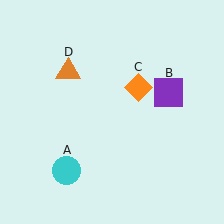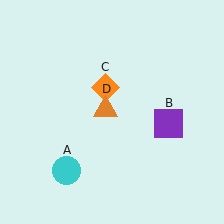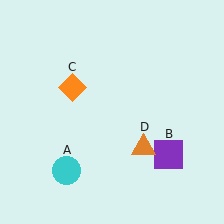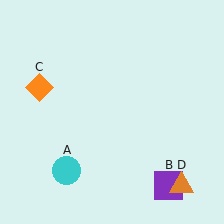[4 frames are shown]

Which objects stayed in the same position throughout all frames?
Cyan circle (object A) remained stationary.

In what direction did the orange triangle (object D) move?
The orange triangle (object D) moved down and to the right.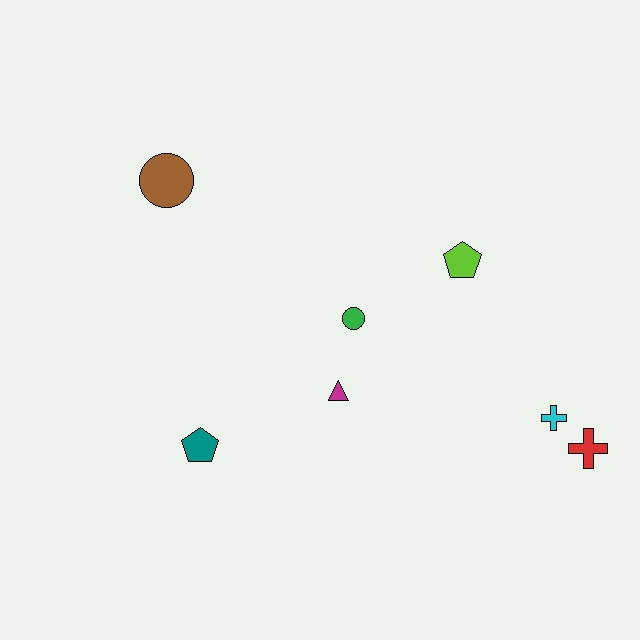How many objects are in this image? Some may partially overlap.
There are 7 objects.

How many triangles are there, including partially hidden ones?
There is 1 triangle.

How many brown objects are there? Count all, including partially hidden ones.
There is 1 brown object.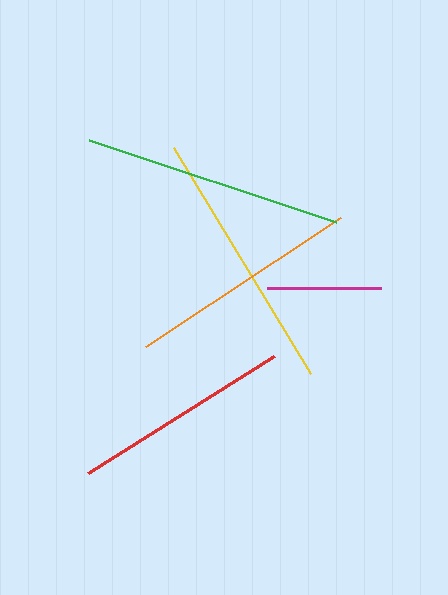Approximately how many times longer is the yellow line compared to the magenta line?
The yellow line is approximately 2.3 times the length of the magenta line.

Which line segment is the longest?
The yellow line is the longest at approximately 265 pixels.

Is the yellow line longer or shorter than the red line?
The yellow line is longer than the red line.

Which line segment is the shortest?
The magenta line is the shortest at approximately 115 pixels.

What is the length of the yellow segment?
The yellow segment is approximately 265 pixels long.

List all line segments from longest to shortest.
From longest to shortest: yellow, green, orange, red, magenta.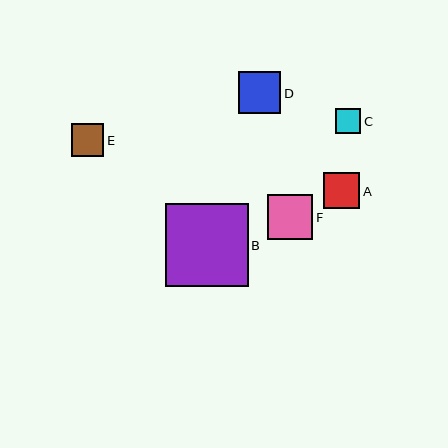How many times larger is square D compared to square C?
Square D is approximately 1.7 times the size of square C.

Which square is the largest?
Square B is the largest with a size of approximately 83 pixels.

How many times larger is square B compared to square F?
Square B is approximately 1.8 times the size of square F.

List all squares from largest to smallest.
From largest to smallest: B, F, D, A, E, C.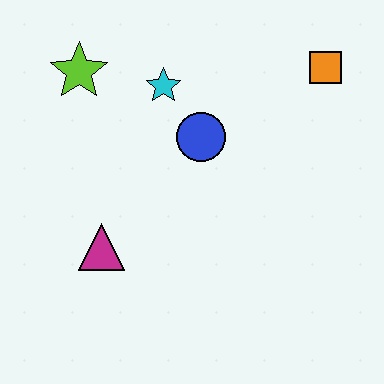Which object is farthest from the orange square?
The magenta triangle is farthest from the orange square.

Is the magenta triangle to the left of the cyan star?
Yes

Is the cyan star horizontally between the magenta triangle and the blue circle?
Yes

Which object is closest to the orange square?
The blue circle is closest to the orange square.